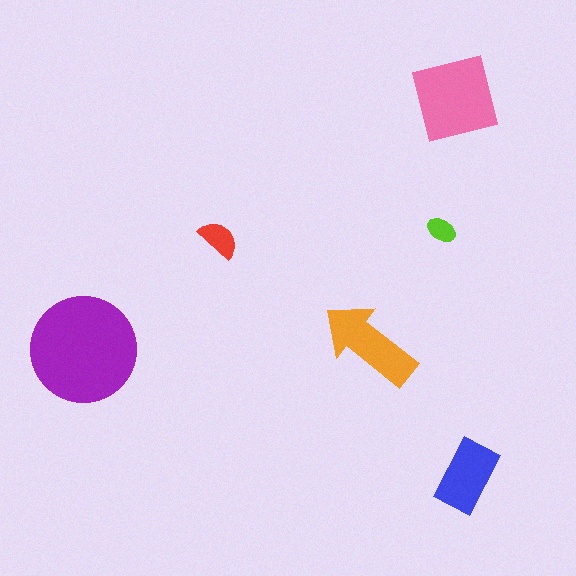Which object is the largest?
The purple circle.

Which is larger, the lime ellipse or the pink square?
The pink square.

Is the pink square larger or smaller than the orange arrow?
Larger.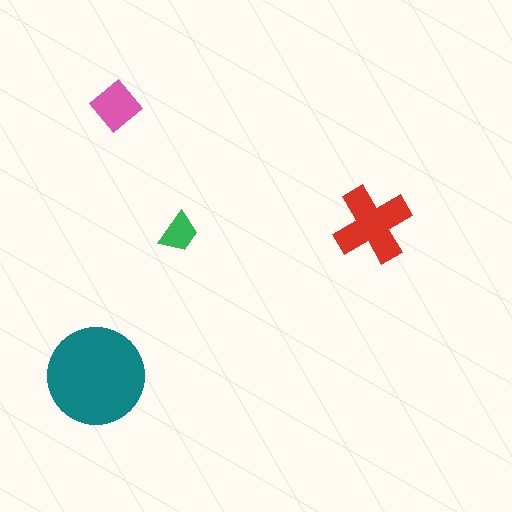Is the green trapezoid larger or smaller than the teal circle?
Smaller.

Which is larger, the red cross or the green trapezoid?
The red cross.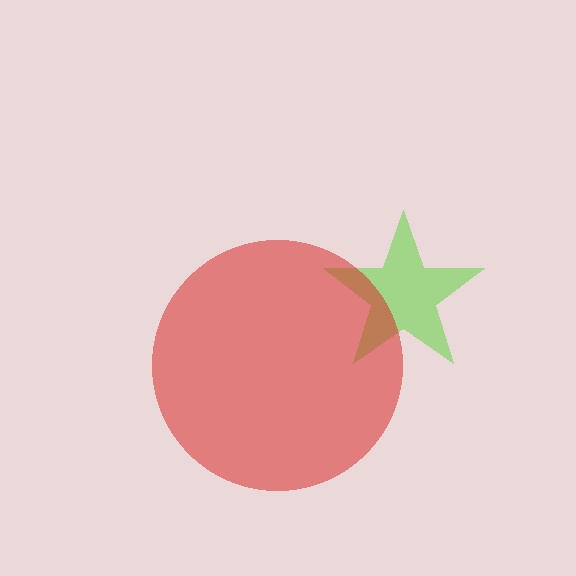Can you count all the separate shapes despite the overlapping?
Yes, there are 2 separate shapes.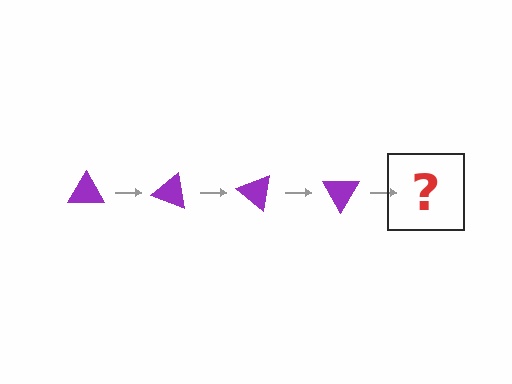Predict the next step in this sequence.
The next step is a purple triangle rotated 80 degrees.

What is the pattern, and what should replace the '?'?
The pattern is that the triangle rotates 20 degrees each step. The '?' should be a purple triangle rotated 80 degrees.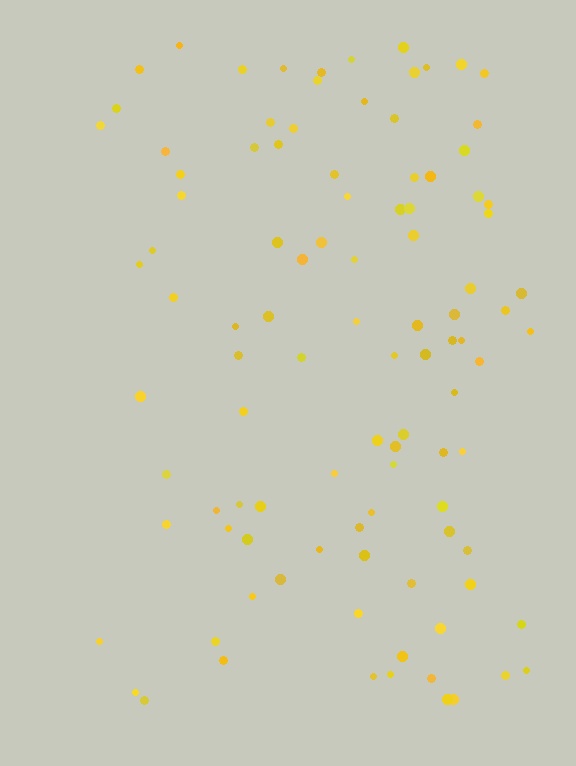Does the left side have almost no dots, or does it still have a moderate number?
Still a moderate number, just noticeably fewer than the right.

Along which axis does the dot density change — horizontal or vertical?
Horizontal.